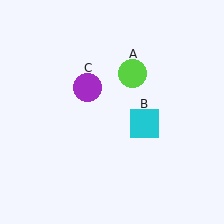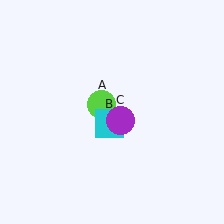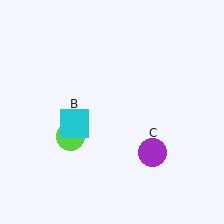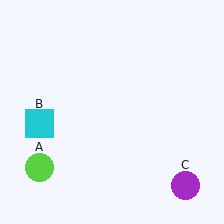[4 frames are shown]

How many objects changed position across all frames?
3 objects changed position: lime circle (object A), cyan square (object B), purple circle (object C).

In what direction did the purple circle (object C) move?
The purple circle (object C) moved down and to the right.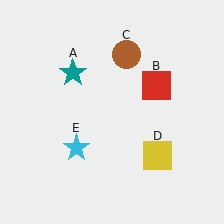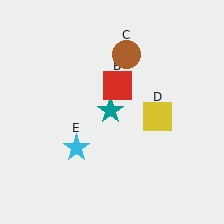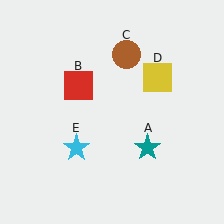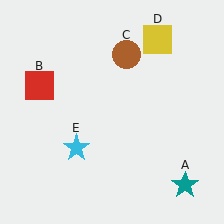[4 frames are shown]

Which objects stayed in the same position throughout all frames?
Brown circle (object C) and cyan star (object E) remained stationary.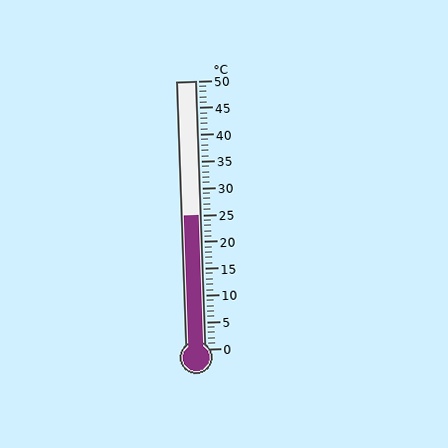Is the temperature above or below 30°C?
The temperature is below 30°C.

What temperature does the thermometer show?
The thermometer shows approximately 25°C.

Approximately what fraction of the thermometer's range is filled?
The thermometer is filled to approximately 50% of its range.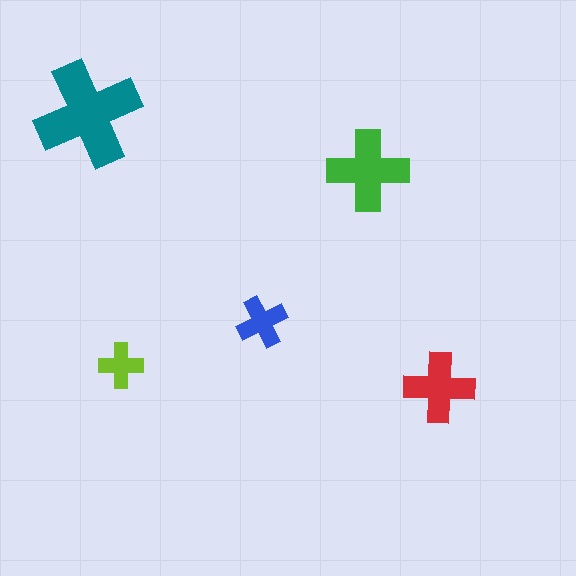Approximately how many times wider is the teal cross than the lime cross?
About 2.5 times wider.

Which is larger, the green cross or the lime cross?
The green one.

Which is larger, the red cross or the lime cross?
The red one.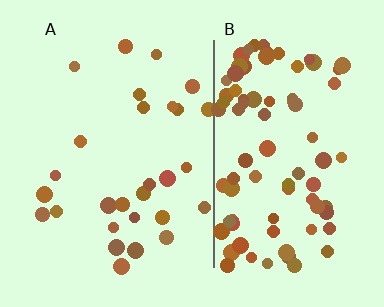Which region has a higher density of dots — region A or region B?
B (the right).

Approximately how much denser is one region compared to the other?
Approximately 3.1× — region B over region A.